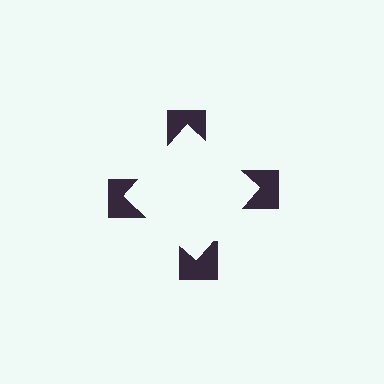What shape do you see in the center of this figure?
An illusory square — its edges are inferred from the aligned wedge cuts in the notched squares, not physically drawn.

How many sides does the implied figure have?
4 sides.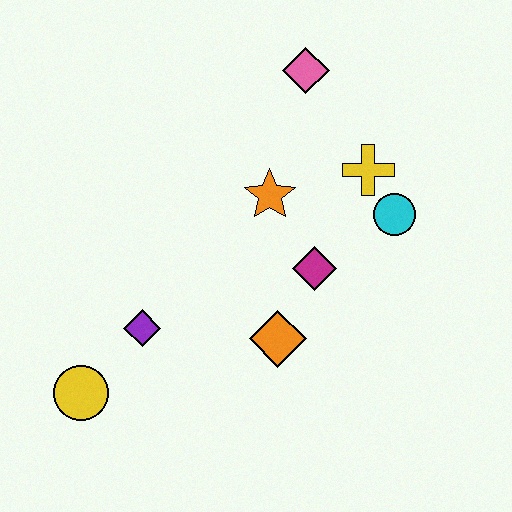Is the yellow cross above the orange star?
Yes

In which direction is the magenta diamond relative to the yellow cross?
The magenta diamond is below the yellow cross.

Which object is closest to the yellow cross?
The cyan circle is closest to the yellow cross.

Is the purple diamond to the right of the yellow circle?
Yes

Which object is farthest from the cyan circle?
The yellow circle is farthest from the cyan circle.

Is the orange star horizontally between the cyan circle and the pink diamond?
No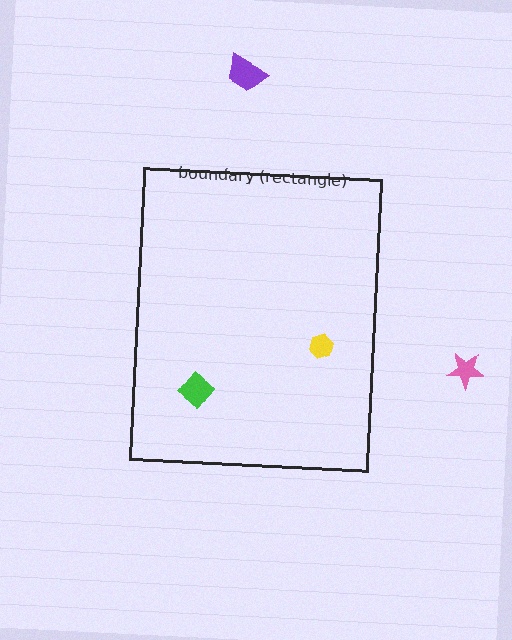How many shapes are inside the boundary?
2 inside, 2 outside.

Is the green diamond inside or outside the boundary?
Inside.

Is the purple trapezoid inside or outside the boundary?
Outside.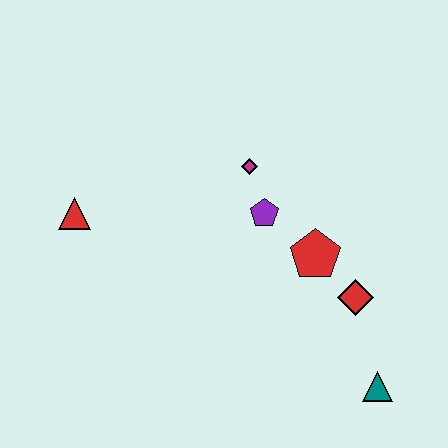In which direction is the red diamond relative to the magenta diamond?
The red diamond is below the magenta diamond.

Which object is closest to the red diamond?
The red pentagon is closest to the red diamond.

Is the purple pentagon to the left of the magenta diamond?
No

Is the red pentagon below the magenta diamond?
Yes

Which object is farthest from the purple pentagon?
The teal triangle is farthest from the purple pentagon.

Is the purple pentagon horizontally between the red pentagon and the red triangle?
Yes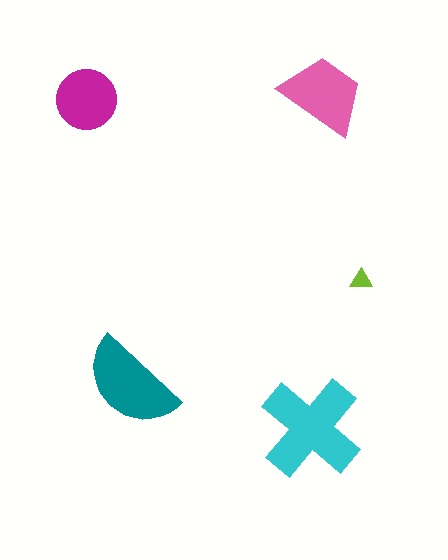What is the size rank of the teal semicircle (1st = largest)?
2nd.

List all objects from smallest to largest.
The lime triangle, the magenta circle, the pink trapezoid, the teal semicircle, the cyan cross.